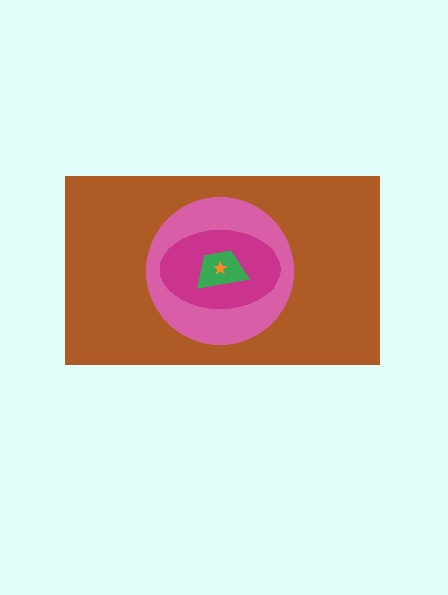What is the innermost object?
The orange star.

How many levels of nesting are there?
5.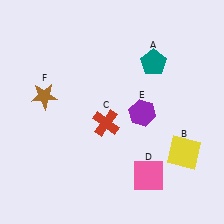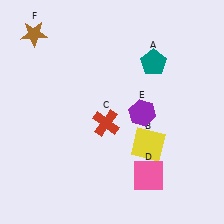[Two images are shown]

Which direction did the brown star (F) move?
The brown star (F) moved up.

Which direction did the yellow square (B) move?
The yellow square (B) moved left.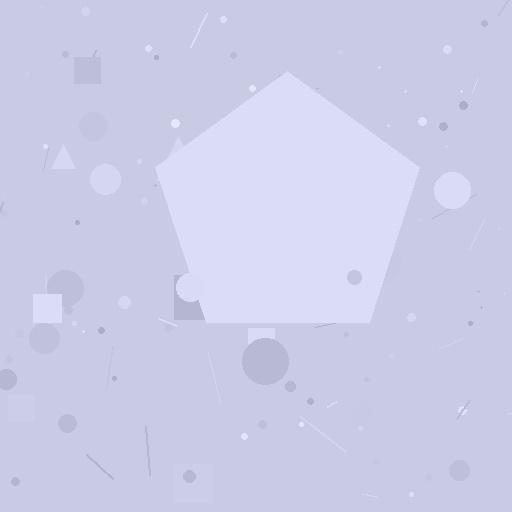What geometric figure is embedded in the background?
A pentagon is embedded in the background.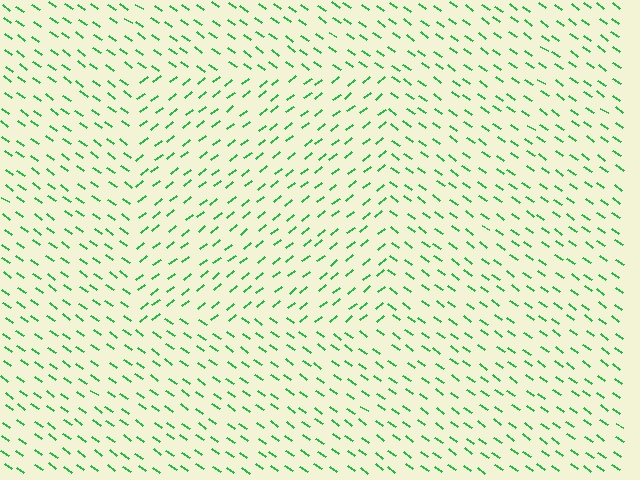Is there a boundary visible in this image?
Yes, there is a texture boundary formed by a change in line orientation.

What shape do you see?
I see a rectangle.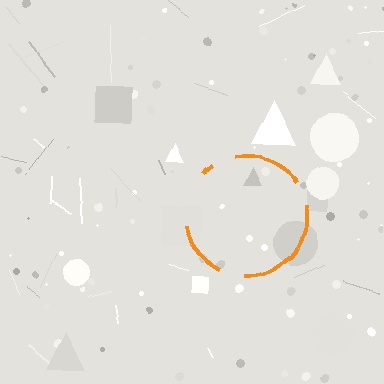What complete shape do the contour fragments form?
The contour fragments form a circle.